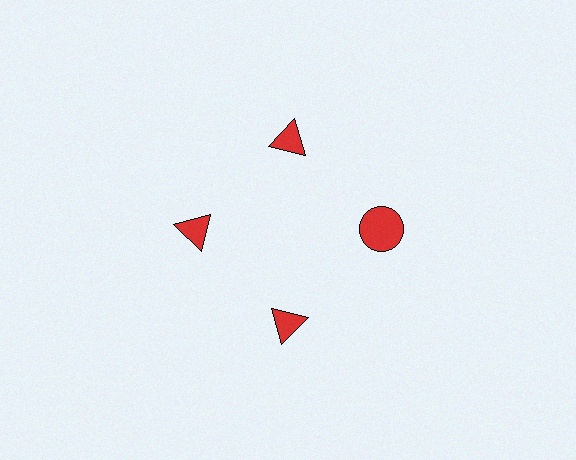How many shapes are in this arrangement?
There are 4 shapes arranged in a ring pattern.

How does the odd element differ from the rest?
It has a different shape: circle instead of triangle.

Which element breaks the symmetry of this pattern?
The red circle at roughly the 3 o'clock position breaks the symmetry. All other shapes are red triangles.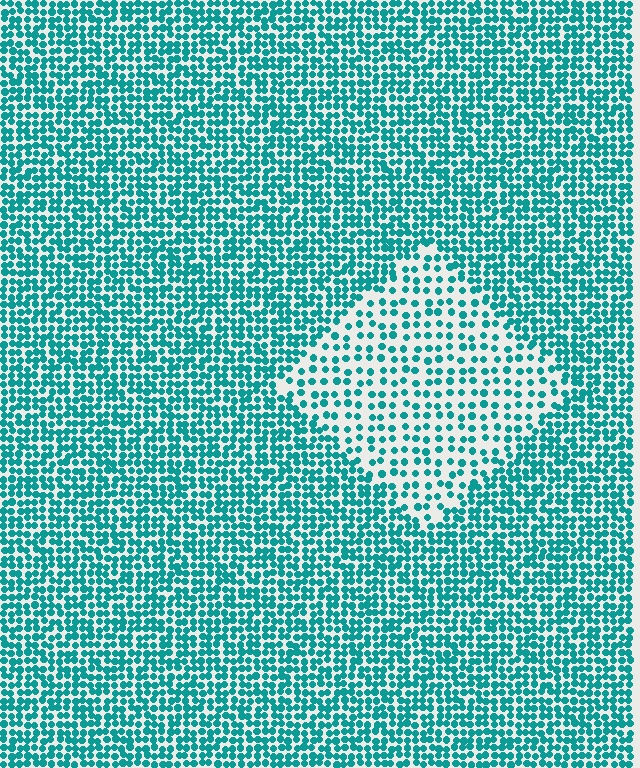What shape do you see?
I see a diamond.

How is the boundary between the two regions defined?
The boundary is defined by a change in element density (approximately 2.1x ratio). All elements are the same color, size, and shape.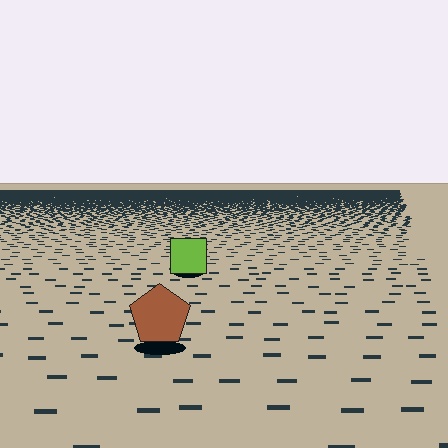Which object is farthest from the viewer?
The lime square is farthest from the viewer. It appears smaller and the ground texture around it is denser.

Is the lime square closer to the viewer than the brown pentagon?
No. The brown pentagon is closer — you can tell from the texture gradient: the ground texture is coarser near it.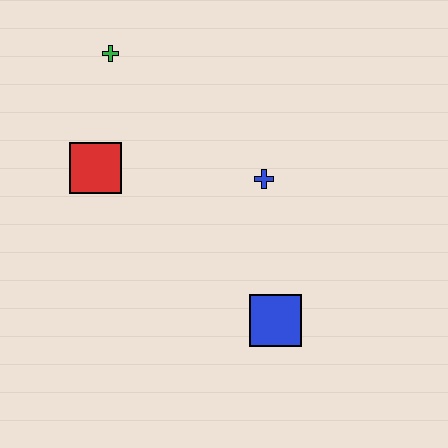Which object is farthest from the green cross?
The blue square is farthest from the green cross.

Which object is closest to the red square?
The green cross is closest to the red square.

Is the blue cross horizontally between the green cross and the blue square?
Yes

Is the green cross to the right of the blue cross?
No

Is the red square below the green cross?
Yes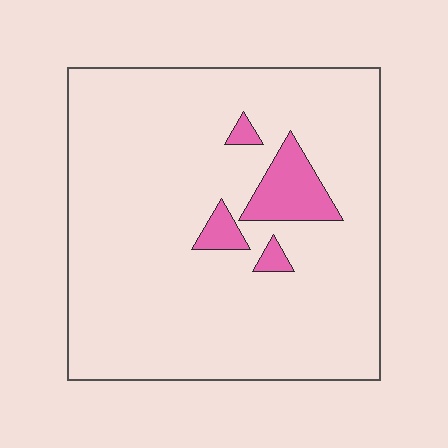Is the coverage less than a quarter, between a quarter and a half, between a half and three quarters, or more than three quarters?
Less than a quarter.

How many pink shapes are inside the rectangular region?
4.